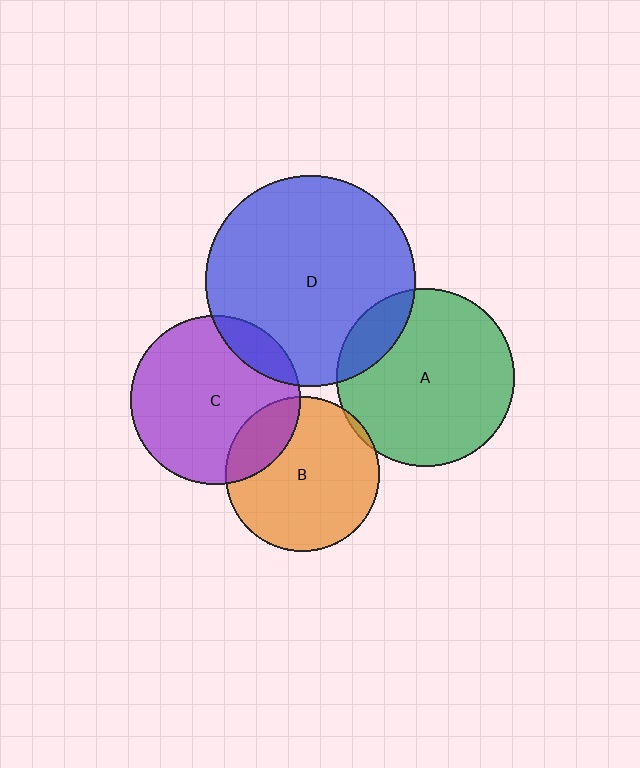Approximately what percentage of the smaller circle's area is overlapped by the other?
Approximately 15%.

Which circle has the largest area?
Circle D (blue).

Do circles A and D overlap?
Yes.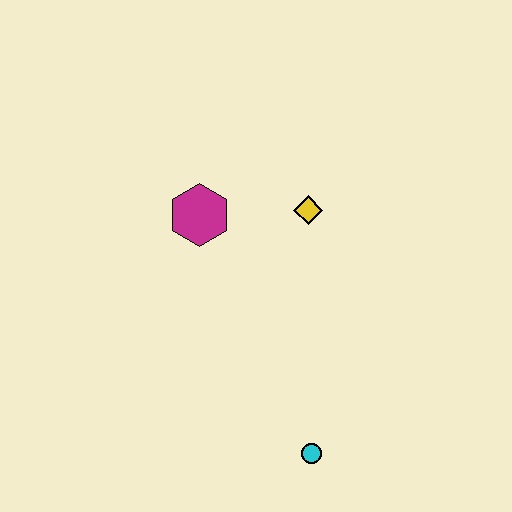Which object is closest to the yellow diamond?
The magenta hexagon is closest to the yellow diamond.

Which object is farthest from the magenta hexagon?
The cyan circle is farthest from the magenta hexagon.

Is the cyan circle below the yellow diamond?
Yes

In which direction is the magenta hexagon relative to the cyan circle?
The magenta hexagon is above the cyan circle.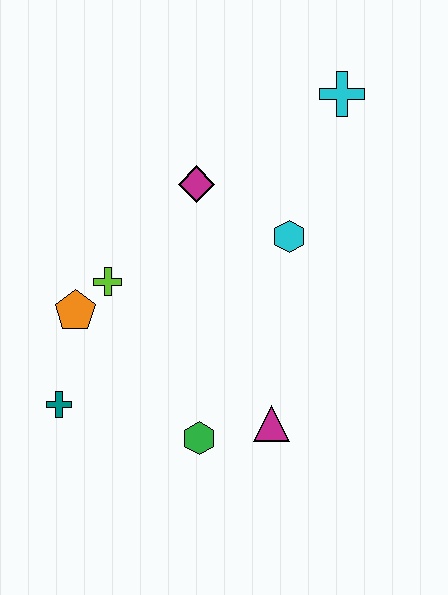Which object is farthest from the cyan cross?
The teal cross is farthest from the cyan cross.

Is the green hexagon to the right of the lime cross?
Yes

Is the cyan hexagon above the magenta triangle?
Yes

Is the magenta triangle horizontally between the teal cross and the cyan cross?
Yes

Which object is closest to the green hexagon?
The magenta triangle is closest to the green hexagon.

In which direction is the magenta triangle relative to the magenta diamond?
The magenta triangle is below the magenta diamond.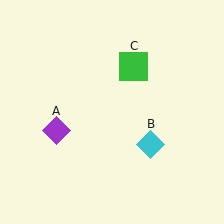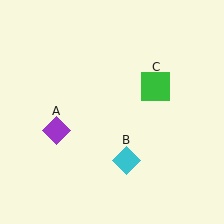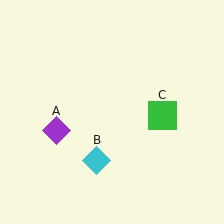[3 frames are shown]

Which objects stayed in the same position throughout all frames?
Purple diamond (object A) remained stationary.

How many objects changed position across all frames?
2 objects changed position: cyan diamond (object B), green square (object C).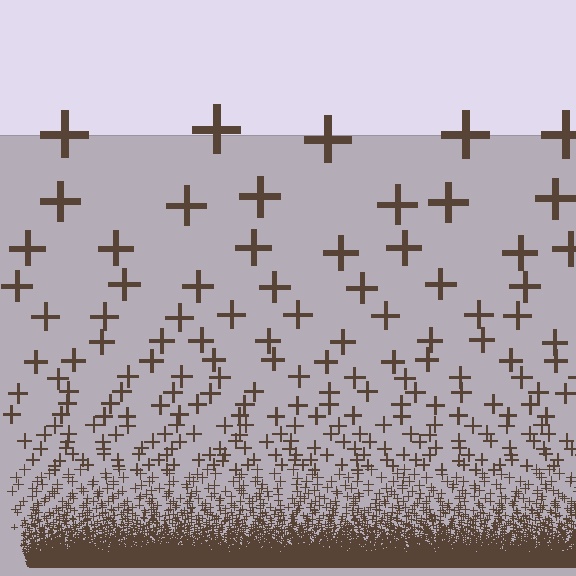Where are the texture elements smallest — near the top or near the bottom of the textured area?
Near the bottom.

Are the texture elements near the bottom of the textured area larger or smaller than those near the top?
Smaller. The gradient is inverted — elements near the bottom are smaller and denser.